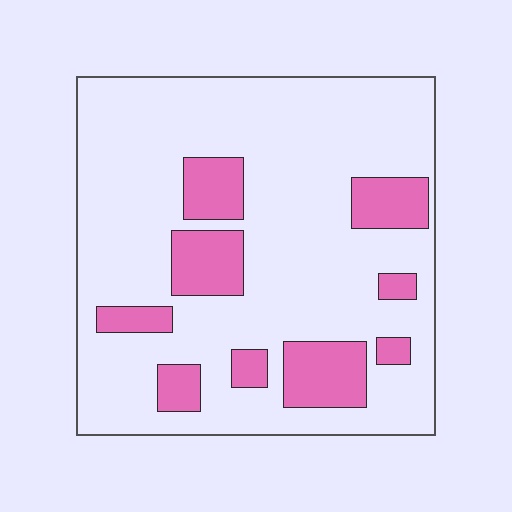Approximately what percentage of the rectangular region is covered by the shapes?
Approximately 20%.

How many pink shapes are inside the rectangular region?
9.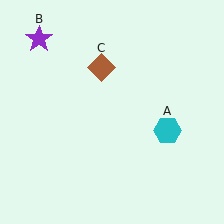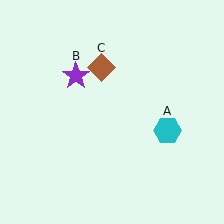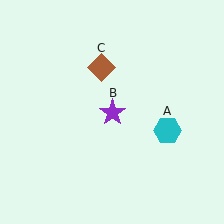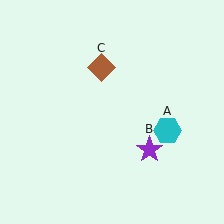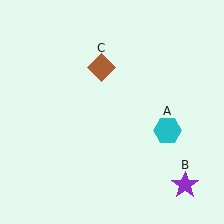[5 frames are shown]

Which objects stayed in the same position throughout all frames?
Cyan hexagon (object A) and brown diamond (object C) remained stationary.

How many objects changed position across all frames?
1 object changed position: purple star (object B).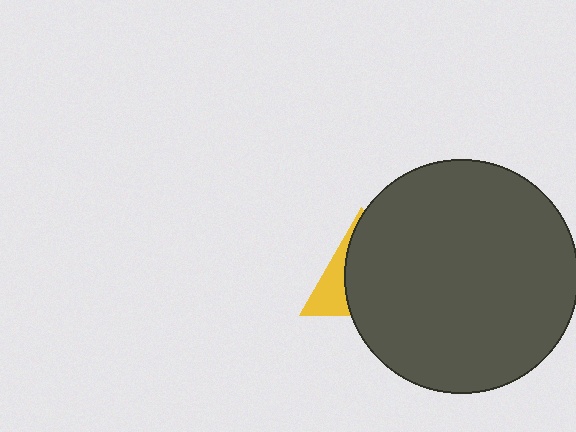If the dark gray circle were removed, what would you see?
You would see the complete yellow triangle.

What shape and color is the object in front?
The object in front is a dark gray circle.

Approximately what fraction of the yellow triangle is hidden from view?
Roughly 70% of the yellow triangle is hidden behind the dark gray circle.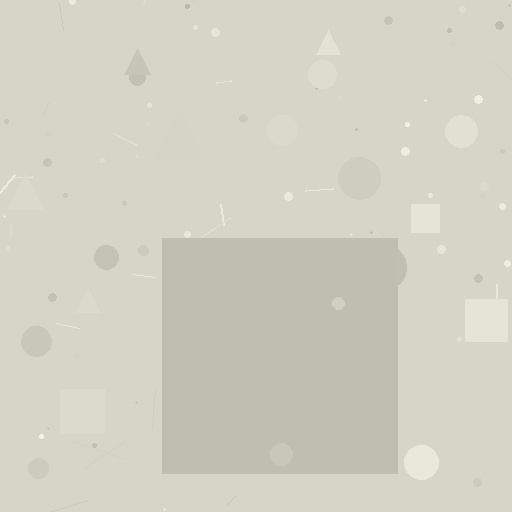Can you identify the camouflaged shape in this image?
The camouflaged shape is a square.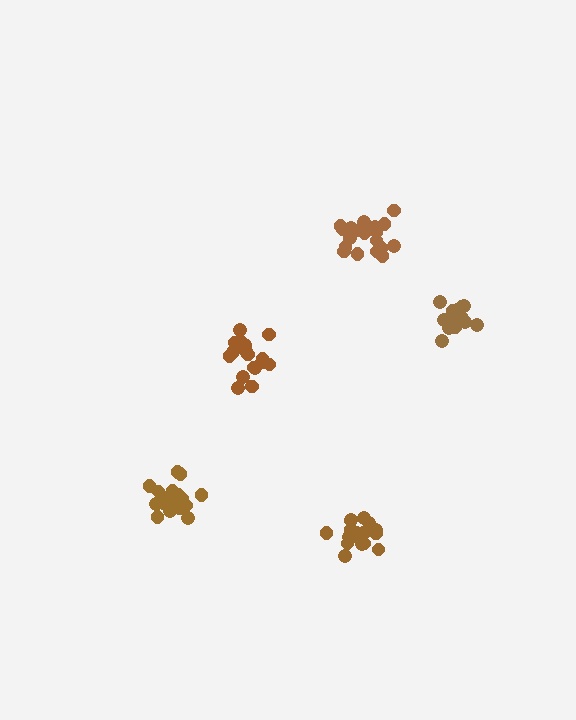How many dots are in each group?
Group 1: 17 dots, Group 2: 21 dots, Group 3: 18 dots, Group 4: 15 dots, Group 5: 19 dots (90 total).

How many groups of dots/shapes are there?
There are 5 groups.